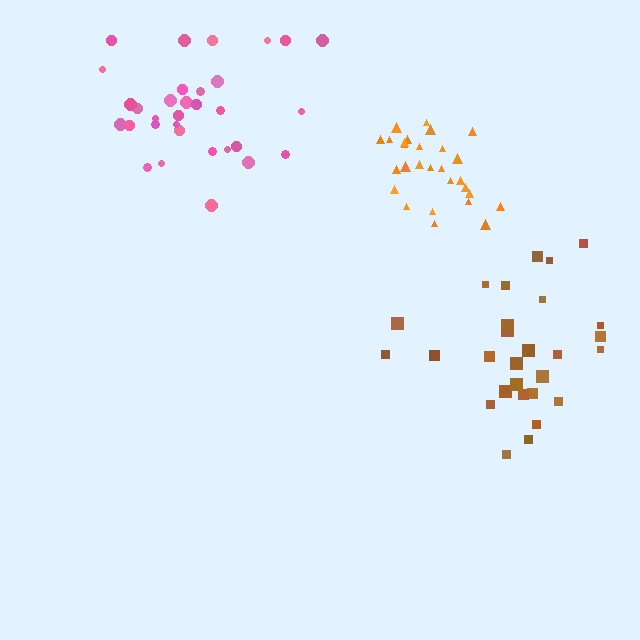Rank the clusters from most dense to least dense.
orange, brown, pink.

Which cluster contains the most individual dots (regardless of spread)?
Pink (32).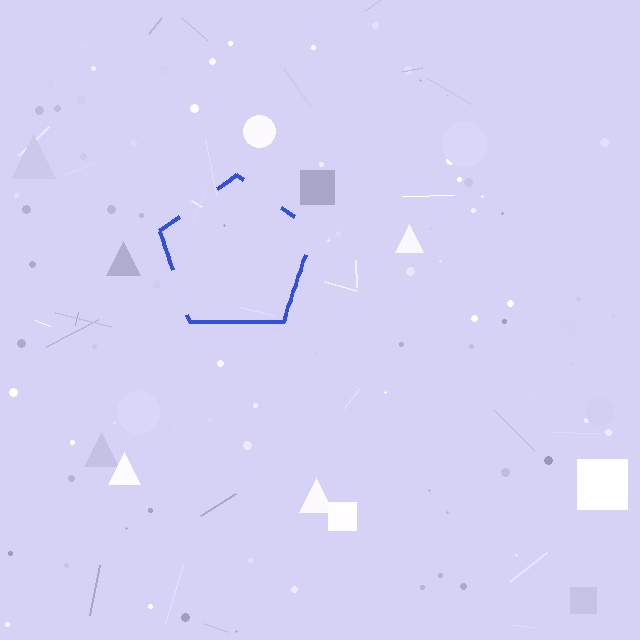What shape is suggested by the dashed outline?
The dashed outline suggests a pentagon.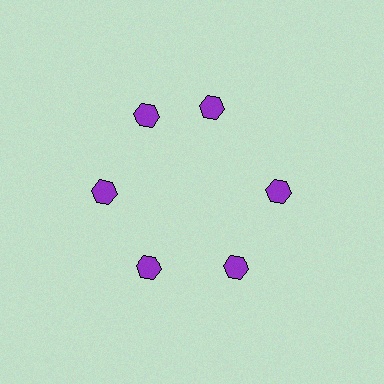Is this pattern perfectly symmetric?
No. The 6 purple hexagons are arranged in a ring, but one element near the 1 o'clock position is rotated out of alignment along the ring, breaking the 6-fold rotational symmetry.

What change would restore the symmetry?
The symmetry would be restored by rotating it back into even spacing with its neighbors so that all 6 hexagons sit at equal angles and equal distance from the center.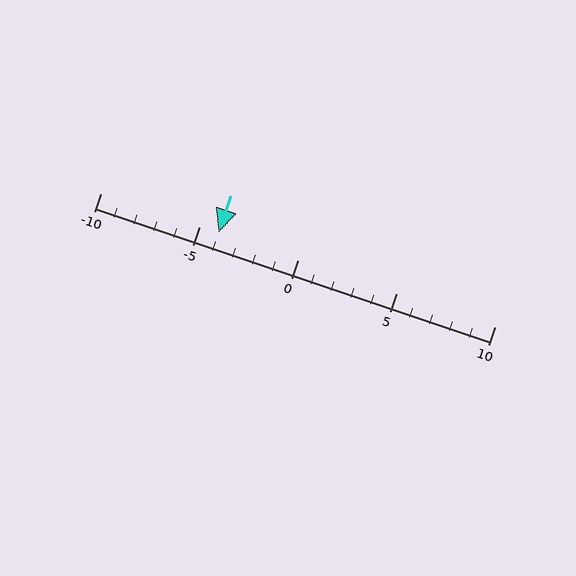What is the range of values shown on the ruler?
The ruler shows values from -10 to 10.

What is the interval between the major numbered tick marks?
The major tick marks are spaced 5 units apart.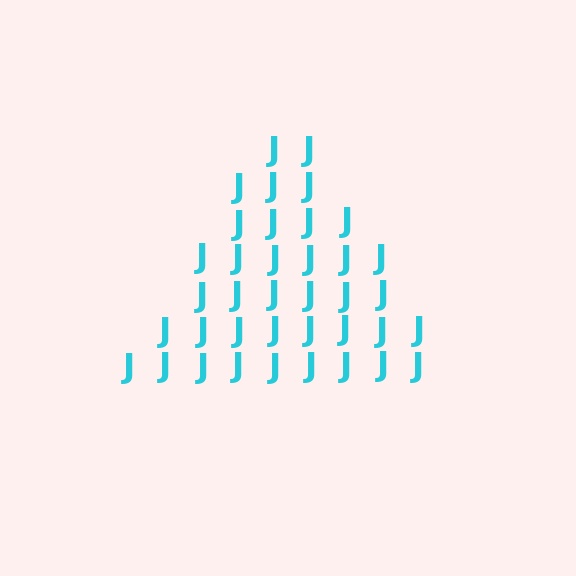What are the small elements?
The small elements are letter J's.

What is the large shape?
The large shape is a triangle.